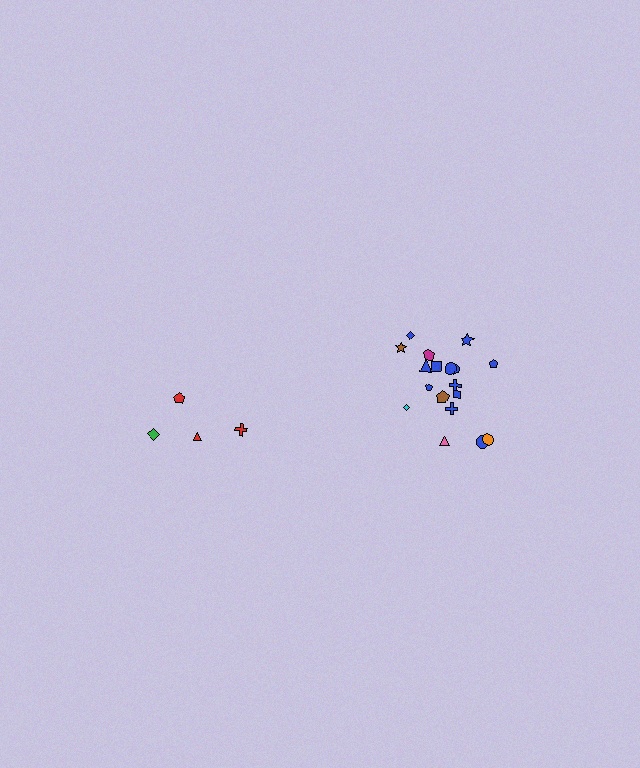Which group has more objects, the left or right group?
The right group.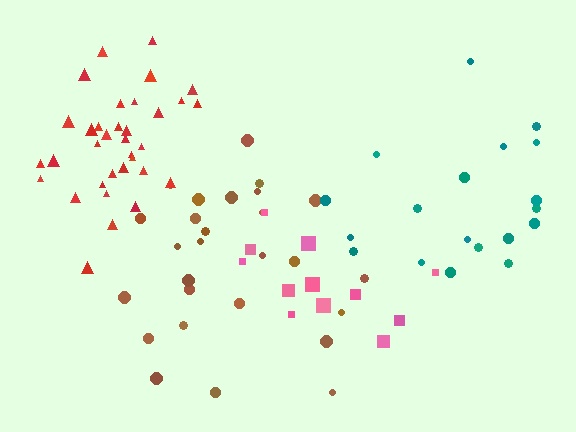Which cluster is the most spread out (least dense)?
Pink.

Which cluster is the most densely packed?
Red.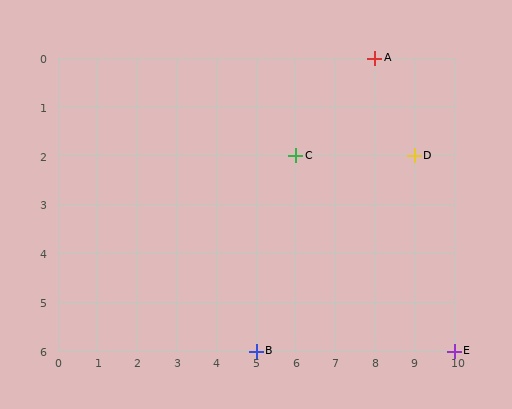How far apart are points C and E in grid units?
Points C and E are 4 columns and 4 rows apart (about 5.7 grid units diagonally).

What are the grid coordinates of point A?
Point A is at grid coordinates (8, 0).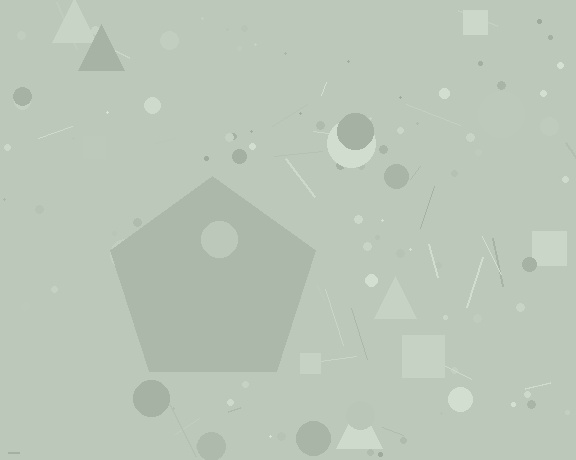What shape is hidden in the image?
A pentagon is hidden in the image.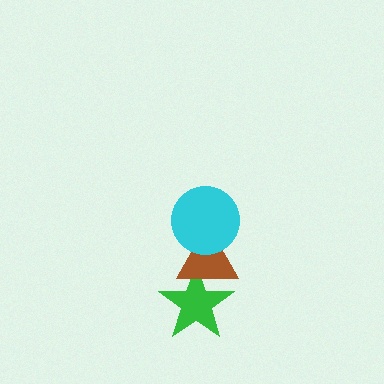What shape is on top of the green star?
The brown triangle is on top of the green star.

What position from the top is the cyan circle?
The cyan circle is 1st from the top.